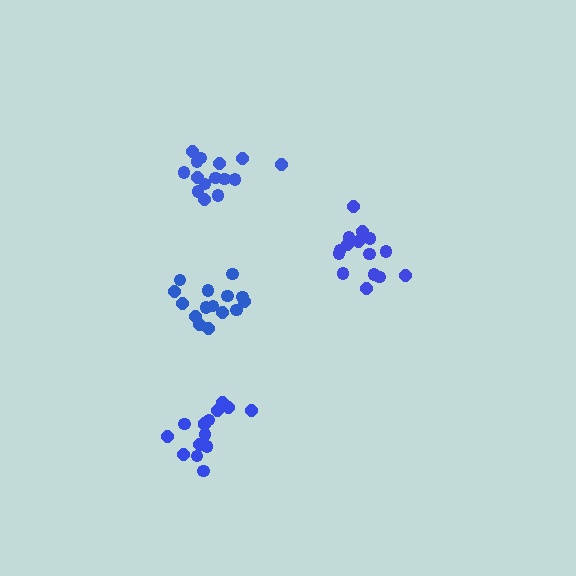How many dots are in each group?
Group 1: 16 dots, Group 2: 15 dots, Group 3: 15 dots, Group 4: 15 dots (61 total).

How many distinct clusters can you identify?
There are 4 distinct clusters.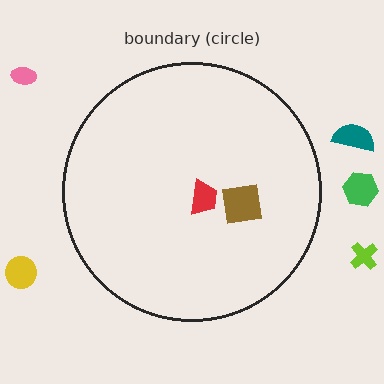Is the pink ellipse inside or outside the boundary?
Outside.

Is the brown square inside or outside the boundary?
Inside.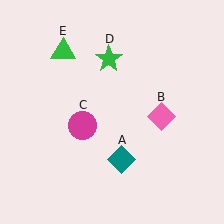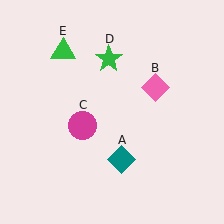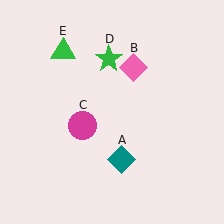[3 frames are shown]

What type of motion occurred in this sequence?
The pink diamond (object B) rotated counterclockwise around the center of the scene.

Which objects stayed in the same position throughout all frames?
Teal diamond (object A) and magenta circle (object C) and green star (object D) and green triangle (object E) remained stationary.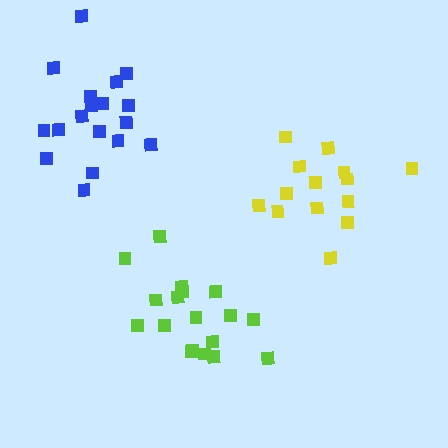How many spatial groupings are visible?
There are 3 spatial groupings.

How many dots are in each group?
Group 1: 18 dots, Group 2: 18 dots, Group 3: 14 dots (50 total).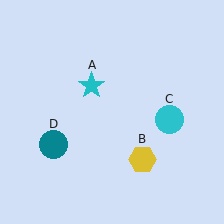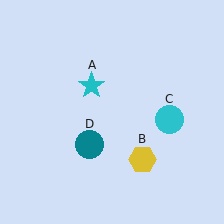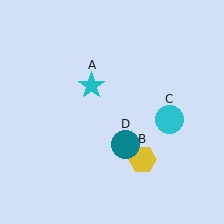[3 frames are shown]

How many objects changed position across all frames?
1 object changed position: teal circle (object D).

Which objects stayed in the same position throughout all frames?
Cyan star (object A) and yellow hexagon (object B) and cyan circle (object C) remained stationary.